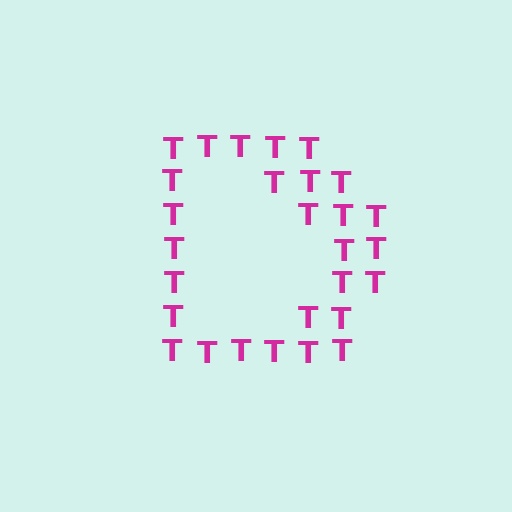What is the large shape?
The large shape is the letter D.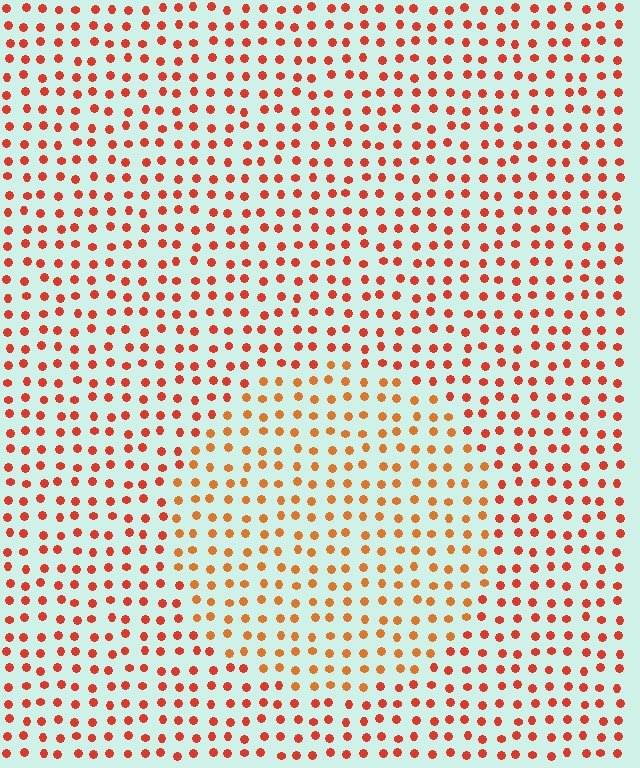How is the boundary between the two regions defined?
The boundary is defined purely by a slight shift in hue (about 21 degrees). Spacing, size, and orientation are identical on both sides.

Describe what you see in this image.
The image is filled with small red elements in a uniform arrangement. A circle-shaped region is visible where the elements are tinted to a slightly different hue, forming a subtle color boundary.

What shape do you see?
I see a circle.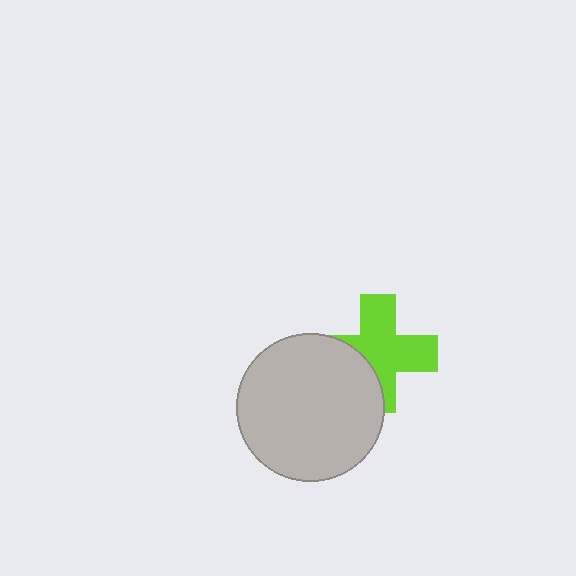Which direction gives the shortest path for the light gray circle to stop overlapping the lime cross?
Moving toward the lower-left gives the shortest separation.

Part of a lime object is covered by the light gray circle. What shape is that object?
It is a cross.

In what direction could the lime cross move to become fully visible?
The lime cross could move toward the upper-right. That would shift it out from behind the light gray circle entirely.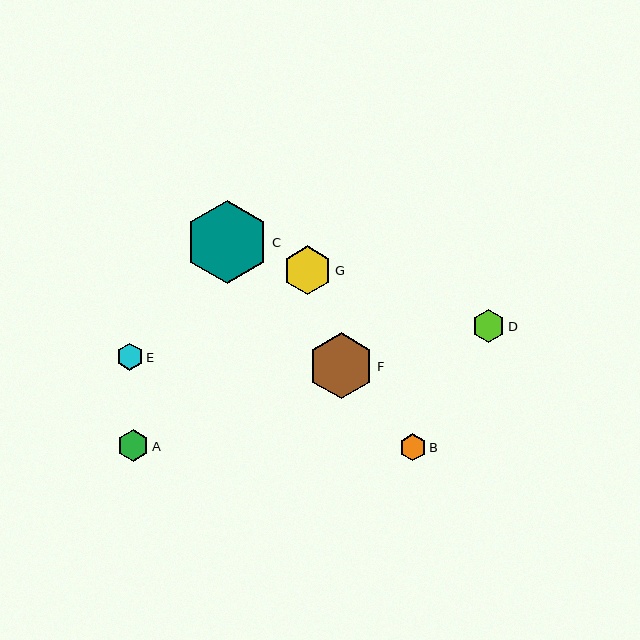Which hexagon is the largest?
Hexagon C is the largest with a size of approximately 84 pixels.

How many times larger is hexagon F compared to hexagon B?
Hexagon F is approximately 2.5 times the size of hexagon B.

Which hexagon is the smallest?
Hexagon E is the smallest with a size of approximately 27 pixels.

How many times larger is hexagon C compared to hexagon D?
Hexagon C is approximately 2.6 times the size of hexagon D.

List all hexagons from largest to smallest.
From largest to smallest: C, F, G, D, A, B, E.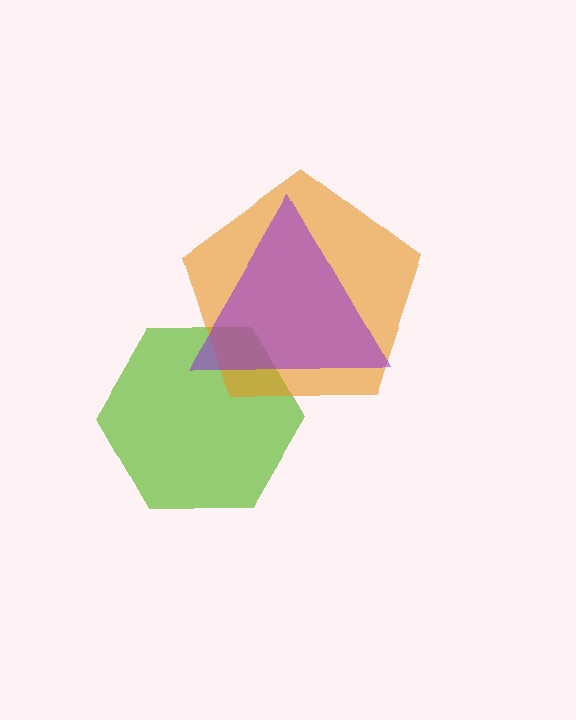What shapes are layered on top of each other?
The layered shapes are: a lime hexagon, an orange pentagon, a purple triangle.